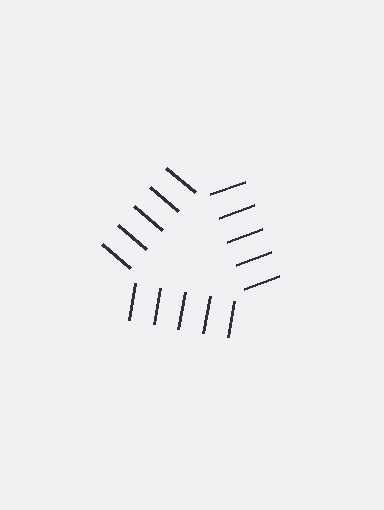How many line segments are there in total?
15 — 5 along each of the 3 edges.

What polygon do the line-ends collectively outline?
An illusory triangle — the line segments terminate on its edges but no continuous stroke is drawn.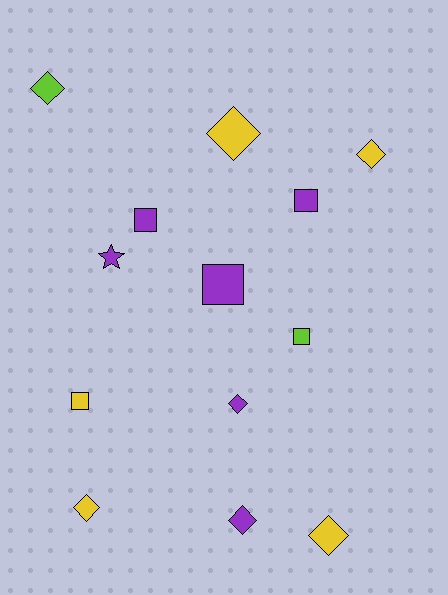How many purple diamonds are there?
There are 2 purple diamonds.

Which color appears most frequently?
Purple, with 6 objects.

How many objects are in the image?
There are 13 objects.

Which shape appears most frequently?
Diamond, with 7 objects.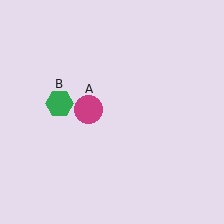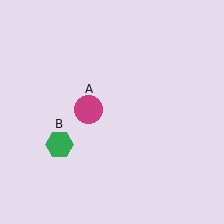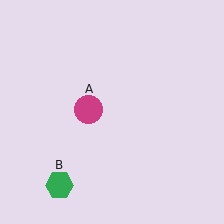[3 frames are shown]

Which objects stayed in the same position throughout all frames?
Magenta circle (object A) remained stationary.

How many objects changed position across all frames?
1 object changed position: green hexagon (object B).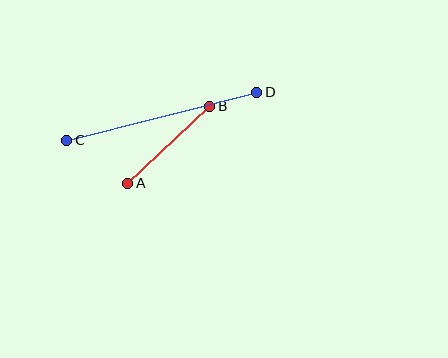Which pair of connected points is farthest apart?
Points C and D are farthest apart.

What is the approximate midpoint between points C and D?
The midpoint is at approximately (162, 116) pixels.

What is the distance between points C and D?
The distance is approximately 196 pixels.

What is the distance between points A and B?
The distance is approximately 113 pixels.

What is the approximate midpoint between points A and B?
The midpoint is at approximately (169, 145) pixels.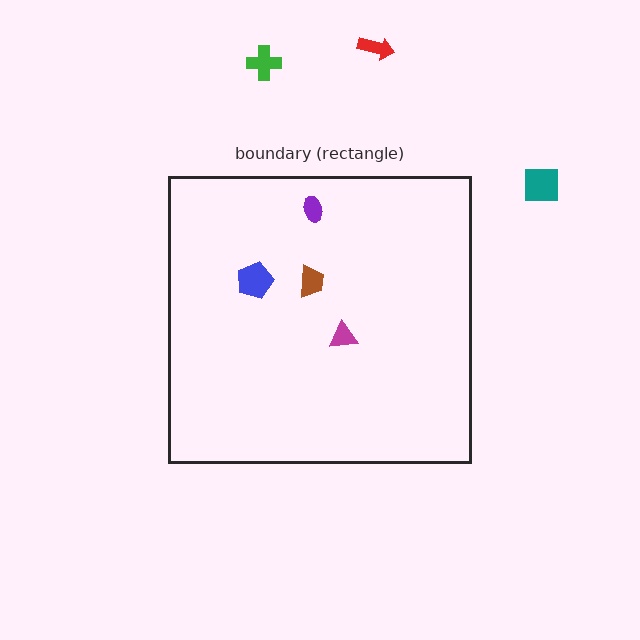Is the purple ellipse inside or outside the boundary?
Inside.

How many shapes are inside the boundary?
4 inside, 3 outside.